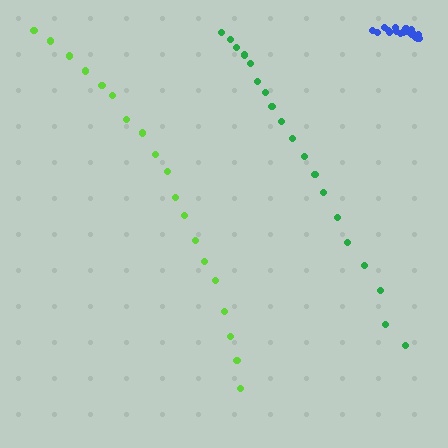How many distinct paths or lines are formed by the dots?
There are 3 distinct paths.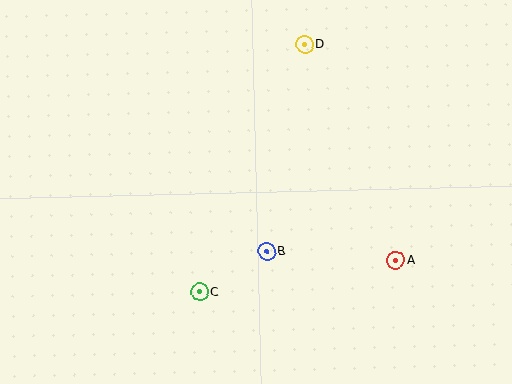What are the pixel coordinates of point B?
Point B is at (267, 251).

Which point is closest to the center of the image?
Point B at (267, 251) is closest to the center.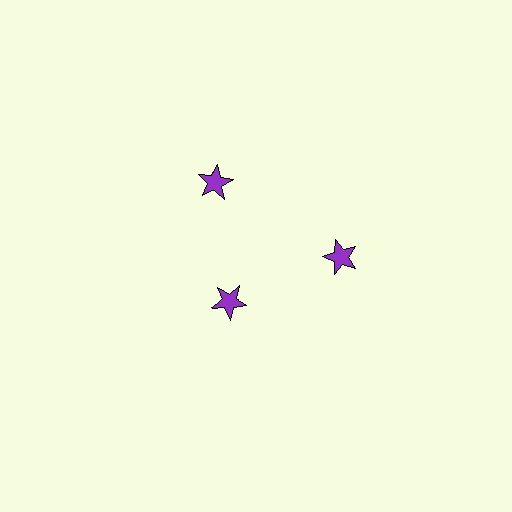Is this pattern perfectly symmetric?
No. The 3 purple stars are arranged in a ring, but one element near the 7 o'clock position is pulled inward toward the center, breaking the 3-fold rotational symmetry.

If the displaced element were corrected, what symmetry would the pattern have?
It would have 3-fold rotational symmetry — the pattern would map onto itself every 120 degrees.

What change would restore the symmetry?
The symmetry would be restored by moving it outward, back onto the ring so that all 3 stars sit at equal angles and equal distance from the center.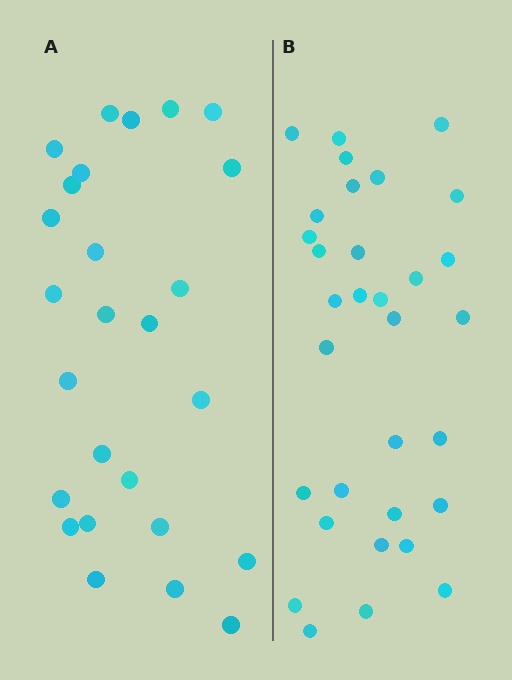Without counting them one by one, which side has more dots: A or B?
Region B (the right region) has more dots.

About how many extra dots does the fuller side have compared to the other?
Region B has about 6 more dots than region A.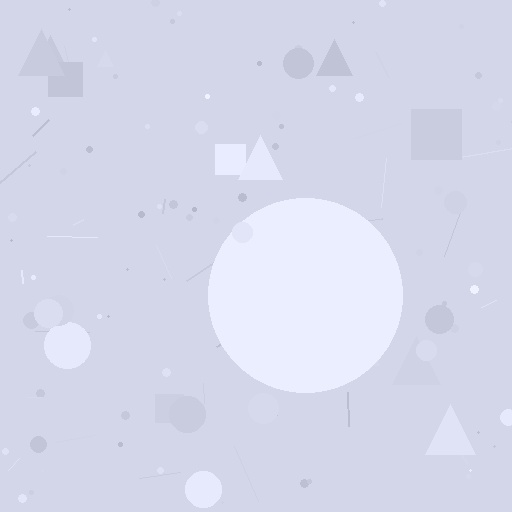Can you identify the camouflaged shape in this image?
The camouflaged shape is a circle.